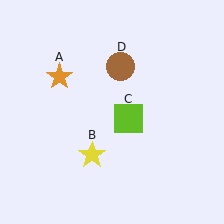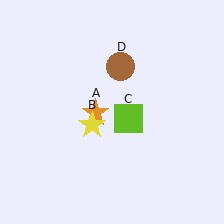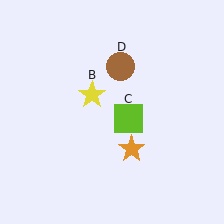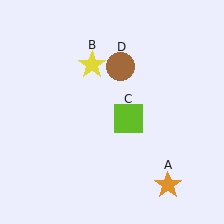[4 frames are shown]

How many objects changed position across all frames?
2 objects changed position: orange star (object A), yellow star (object B).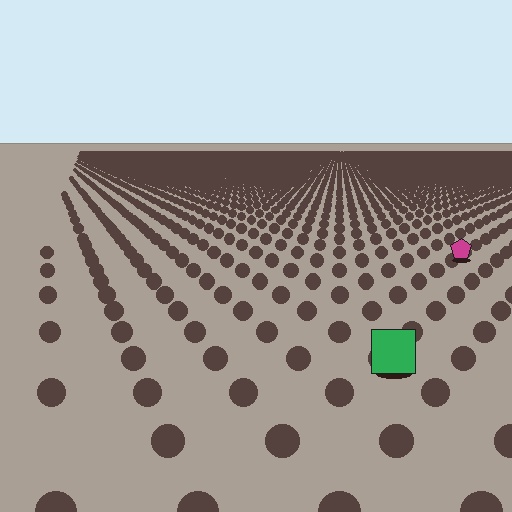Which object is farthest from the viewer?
The magenta pentagon is farthest from the viewer. It appears smaller and the ground texture around it is denser.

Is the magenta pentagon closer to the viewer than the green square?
No. The green square is closer — you can tell from the texture gradient: the ground texture is coarser near it.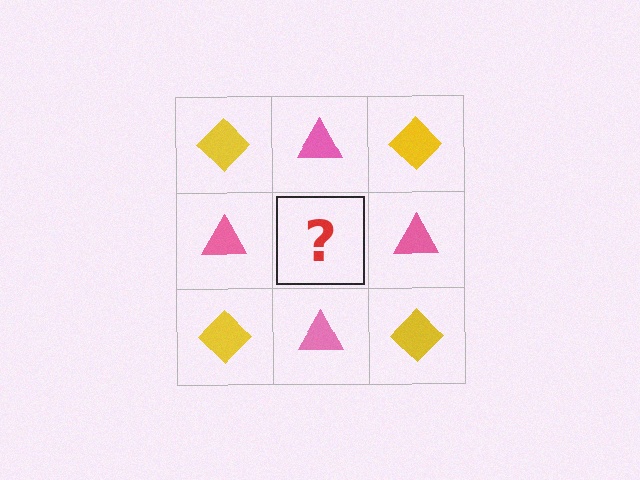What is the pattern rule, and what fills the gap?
The rule is that it alternates yellow diamond and pink triangle in a checkerboard pattern. The gap should be filled with a yellow diamond.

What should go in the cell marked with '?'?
The missing cell should contain a yellow diamond.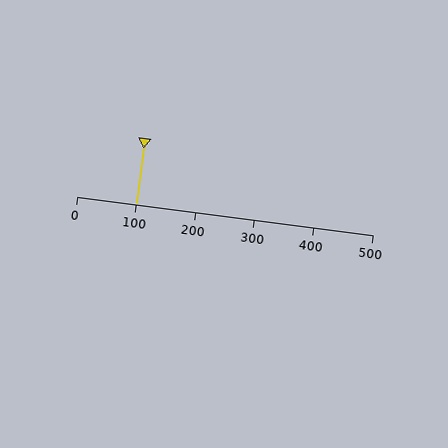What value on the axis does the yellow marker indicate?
The marker indicates approximately 100.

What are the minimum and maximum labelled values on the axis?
The axis runs from 0 to 500.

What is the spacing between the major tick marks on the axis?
The major ticks are spaced 100 apart.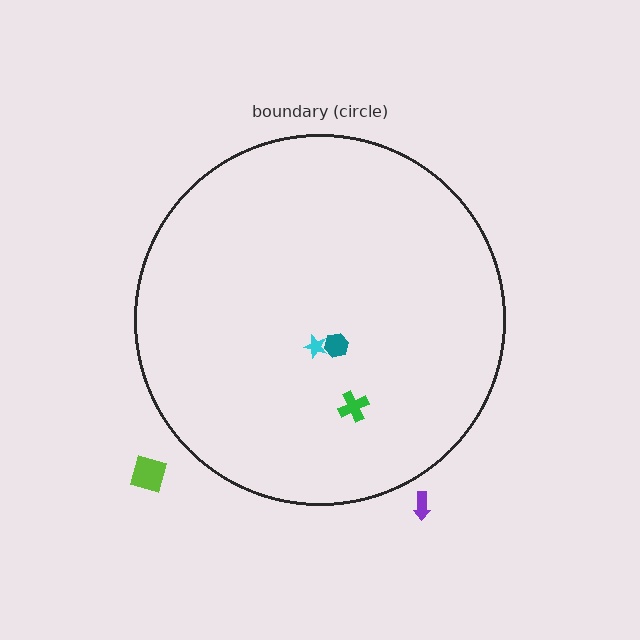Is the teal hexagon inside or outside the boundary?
Inside.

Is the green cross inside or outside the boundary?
Inside.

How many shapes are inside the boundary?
3 inside, 2 outside.